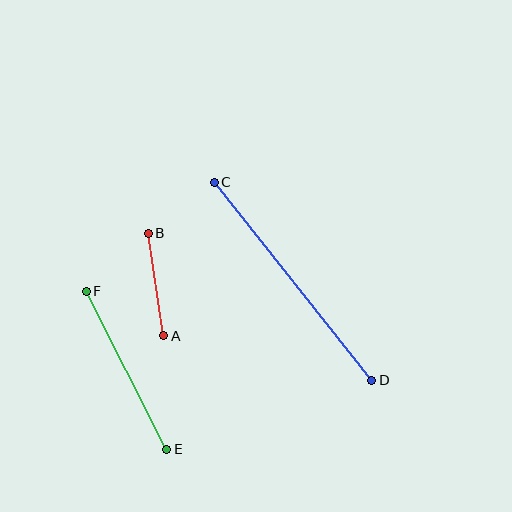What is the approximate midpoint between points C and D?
The midpoint is at approximately (293, 281) pixels.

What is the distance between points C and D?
The distance is approximately 253 pixels.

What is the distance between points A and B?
The distance is approximately 104 pixels.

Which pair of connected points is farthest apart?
Points C and D are farthest apart.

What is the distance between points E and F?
The distance is approximately 177 pixels.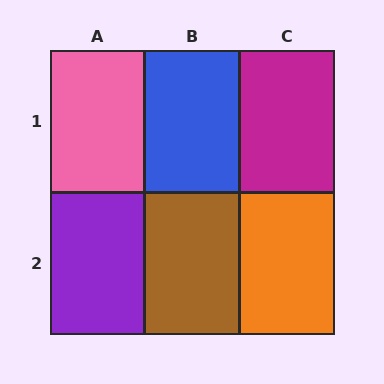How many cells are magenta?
1 cell is magenta.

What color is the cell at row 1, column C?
Magenta.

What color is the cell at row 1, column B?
Blue.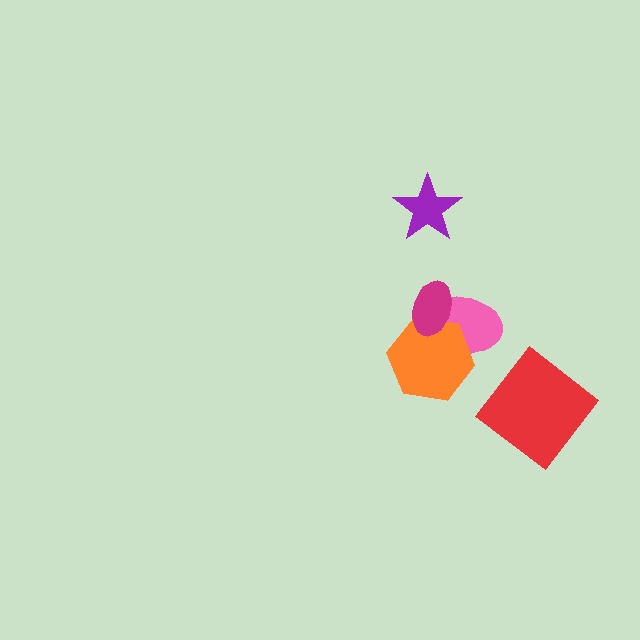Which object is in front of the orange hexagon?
The magenta ellipse is in front of the orange hexagon.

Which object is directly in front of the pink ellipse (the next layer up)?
The orange hexagon is directly in front of the pink ellipse.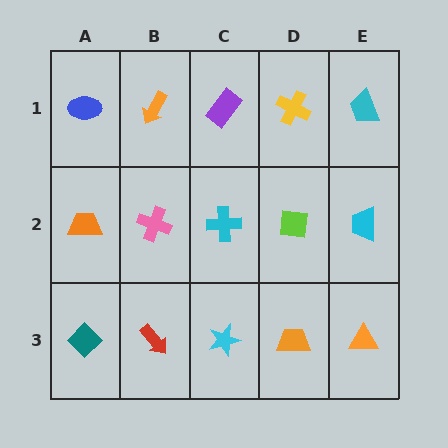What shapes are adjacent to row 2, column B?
An orange arrow (row 1, column B), a red arrow (row 3, column B), an orange trapezoid (row 2, column A), a cyan cross (row 2, column C).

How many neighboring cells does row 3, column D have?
3.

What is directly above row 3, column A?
An orange trapezoid.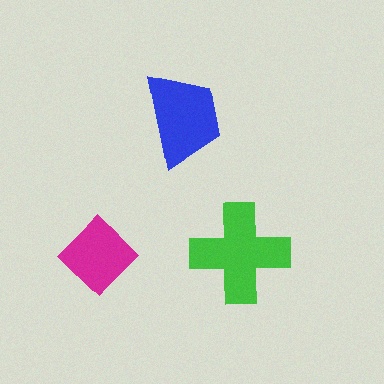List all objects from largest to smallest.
The green cross, the blue trapezoid, the magenta diamond.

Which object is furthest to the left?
The magenta diamond is leftmost.